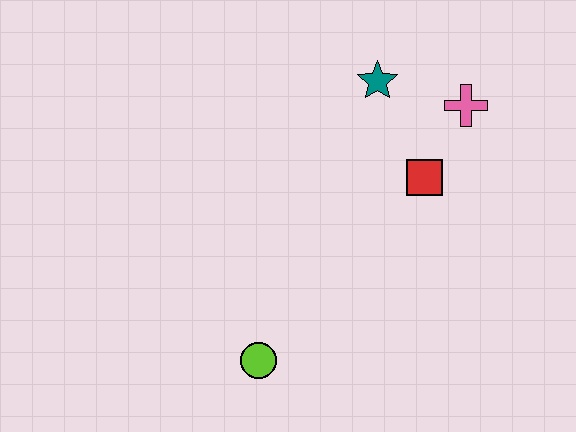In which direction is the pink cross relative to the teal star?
The pink cross is to the right of the teal star.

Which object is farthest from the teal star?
The lime circle is farthest from the teal star.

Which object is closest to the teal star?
The pink cross is closest to the teal star.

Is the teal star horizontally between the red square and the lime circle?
Yes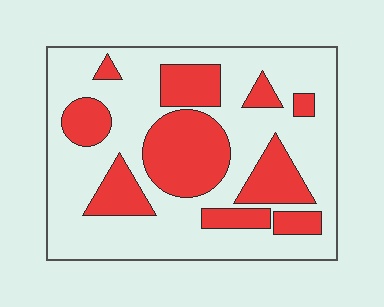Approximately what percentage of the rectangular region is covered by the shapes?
Approximately 35%.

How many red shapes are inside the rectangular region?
10.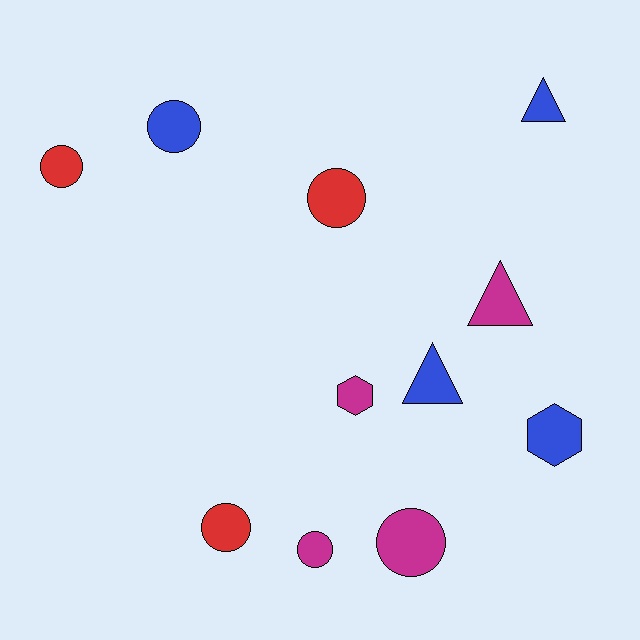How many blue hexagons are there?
There is 1 blue hexagon.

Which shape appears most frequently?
Circle, with 6 objects.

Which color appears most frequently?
Magenta, with 4 objects.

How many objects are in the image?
There are 11 objects.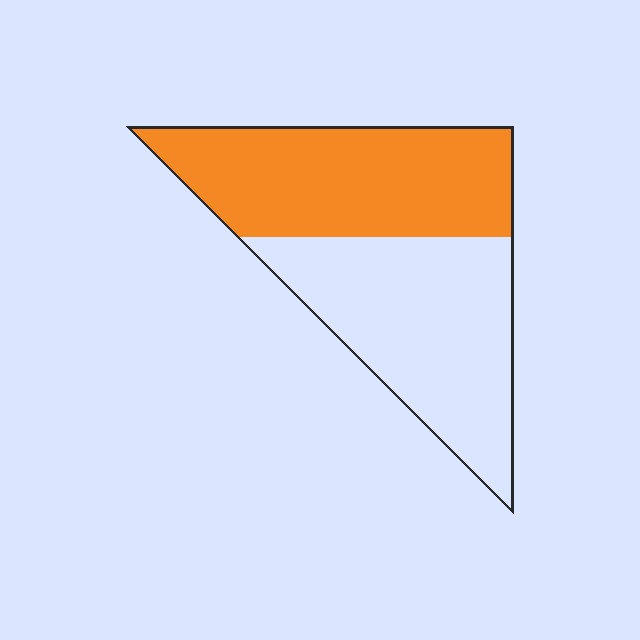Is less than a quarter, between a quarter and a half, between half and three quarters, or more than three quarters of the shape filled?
Between a quarter and a half.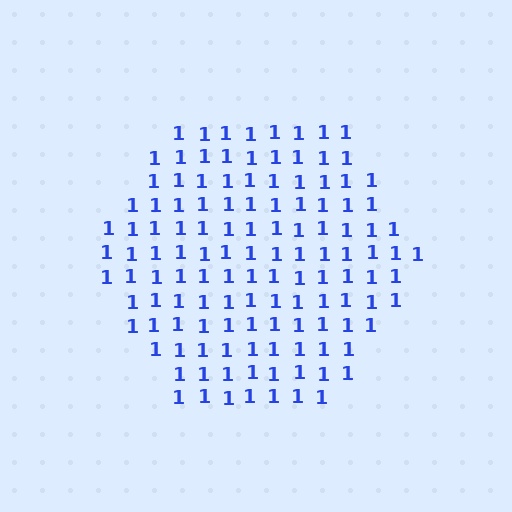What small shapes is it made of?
It is made of small digit 1's.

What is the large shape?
The large shape is a hexagon.